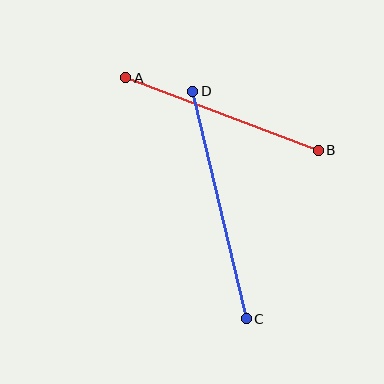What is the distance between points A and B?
The distance is approximately 206 pixels.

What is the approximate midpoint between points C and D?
The midpoint is at approximately (219, 205) pixels.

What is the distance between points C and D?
The distance is approximately 234 pixels.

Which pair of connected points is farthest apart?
Points C and D are farthest apart.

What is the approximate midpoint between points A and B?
The midpoint is at approximately (222, 114) pixels.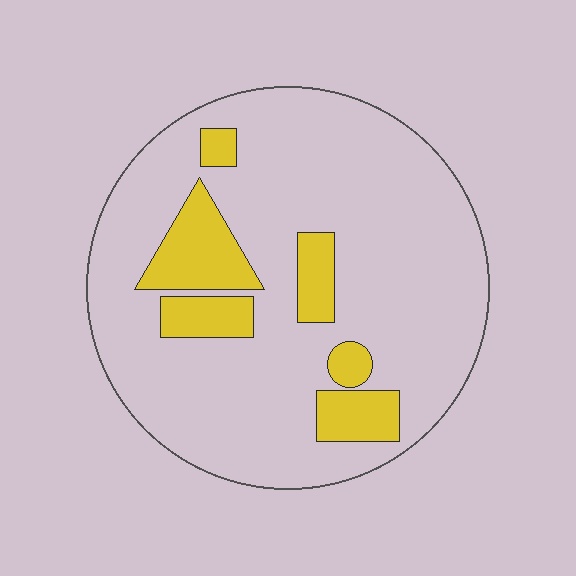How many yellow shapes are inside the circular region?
6.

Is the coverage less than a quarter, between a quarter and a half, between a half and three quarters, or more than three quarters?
Less than a quarter.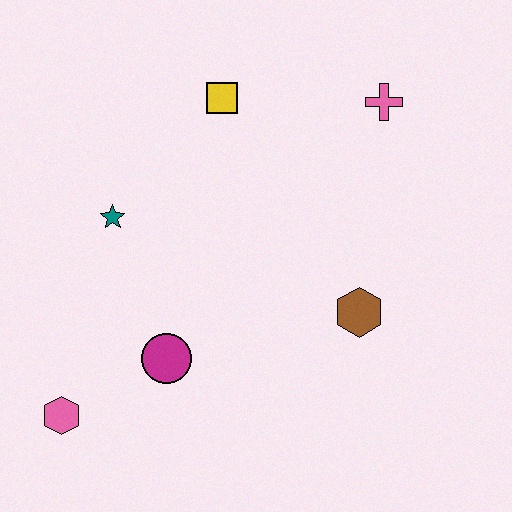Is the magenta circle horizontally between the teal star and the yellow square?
Yes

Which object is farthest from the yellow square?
The pink hexagon is farthest from the yellow square.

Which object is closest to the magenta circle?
The pink hexagon is closest to the magenta circle.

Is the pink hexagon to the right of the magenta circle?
No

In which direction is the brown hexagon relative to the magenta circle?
The brown hexagon is to the right of the magenta circle.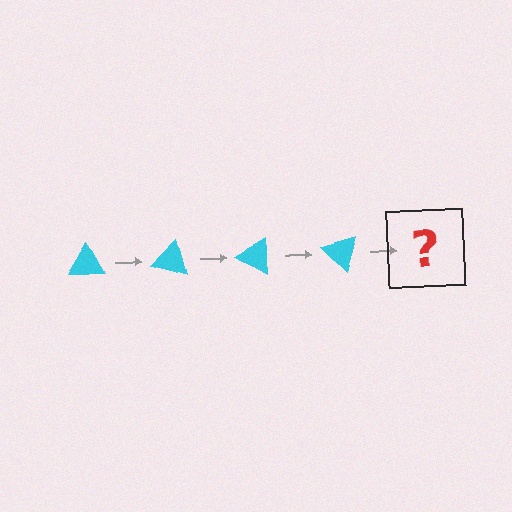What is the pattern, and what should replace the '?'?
The pattern is that the triangle rotates 15 degrees each step. The '?' should be a cyan triangle rotated 60 degrees.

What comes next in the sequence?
The next element should be a cyan triangle rotated 60 degrees.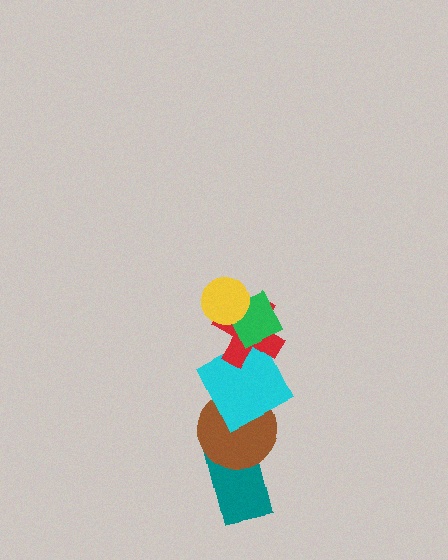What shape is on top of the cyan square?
The red cross is on top of the cyan square.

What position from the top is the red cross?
The red cross is 3rd from the top.